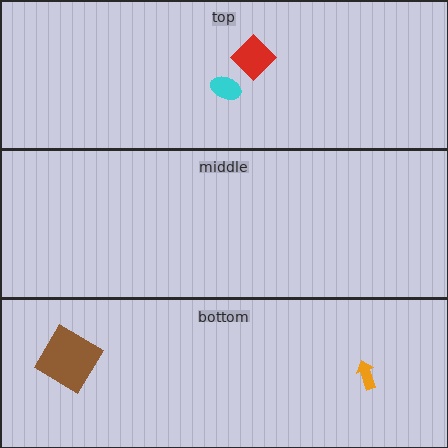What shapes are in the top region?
The cyan ellipse, the red diamond.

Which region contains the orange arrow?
The bottom region.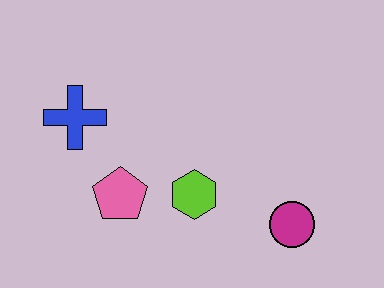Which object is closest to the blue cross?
The pink pentagon is closest to the blue cross.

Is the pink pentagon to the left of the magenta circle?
Yes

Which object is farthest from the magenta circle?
The blue cross is farthest from the magenta circle.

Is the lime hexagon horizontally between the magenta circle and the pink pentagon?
Yes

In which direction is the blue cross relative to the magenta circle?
The blue cross is to the left of the magenta circle.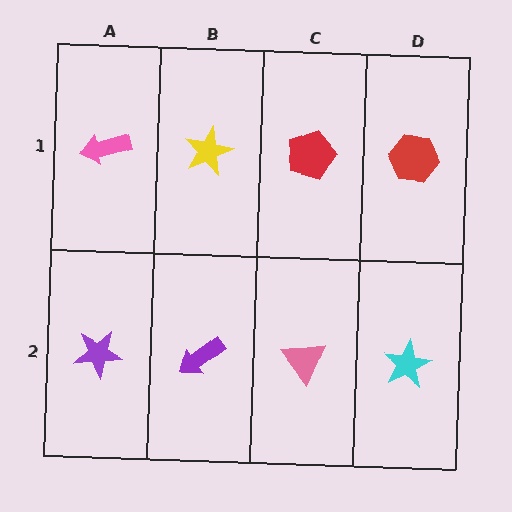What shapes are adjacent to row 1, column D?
A cyan star (row 2, column D), a red pentagon (row 1, column C).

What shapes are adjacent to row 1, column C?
A pink triangle (row 2, column C), a yellow star (row 1, column B), a red hexagon (row 1, column D).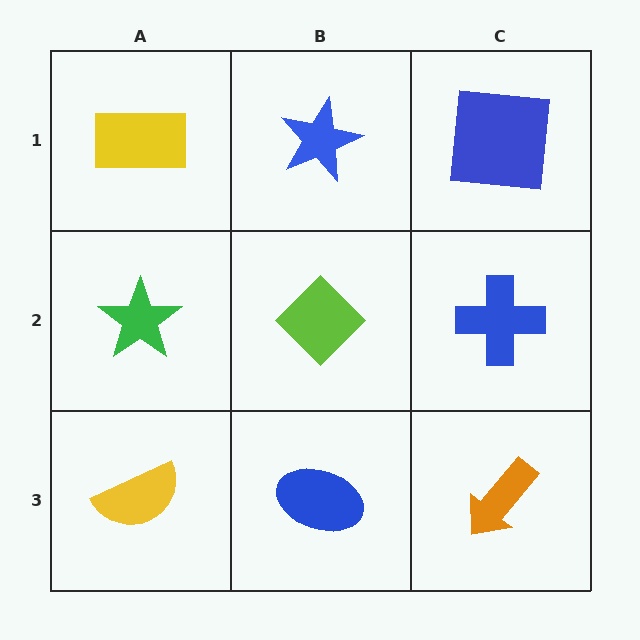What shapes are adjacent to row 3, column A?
A green star (row 2, column A), a blue ellipse (row 3, column B).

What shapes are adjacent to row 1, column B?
A lime diamond (row 2, column B), a yellow rectangle (row 1, column A), a blue square (row 1, column C).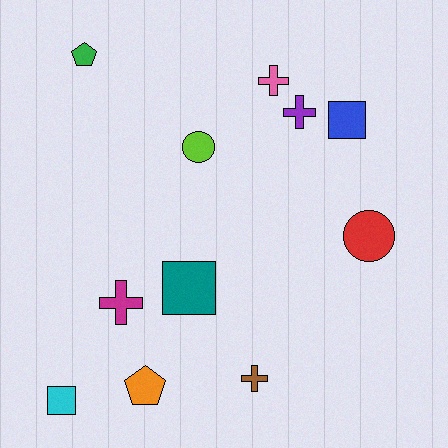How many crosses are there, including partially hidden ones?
There are 4 crosses.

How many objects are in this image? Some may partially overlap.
There are 11 objects.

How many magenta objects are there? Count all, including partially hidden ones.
There is 1 magenta object.